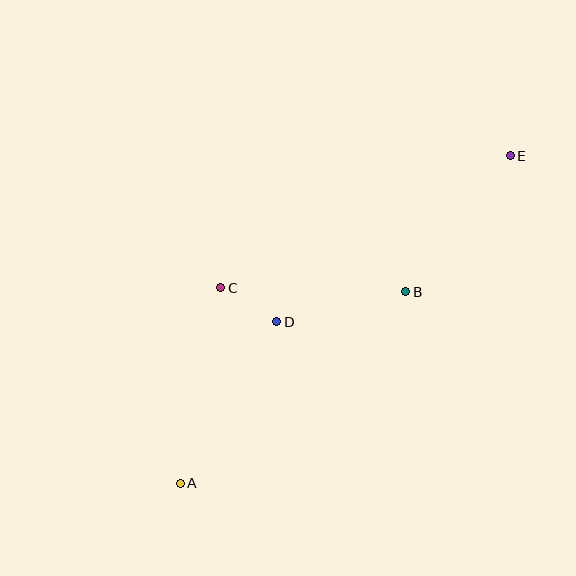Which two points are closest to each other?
Points C and D are closest to each other.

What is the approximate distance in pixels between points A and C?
The distance between A and C is approximately 200 pixels.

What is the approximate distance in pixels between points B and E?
The distance between B and E is approximately 171 pixels.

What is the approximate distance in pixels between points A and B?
The distance between A and B is approximately 296 pixels.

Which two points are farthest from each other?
Points A and E are farthest from each other.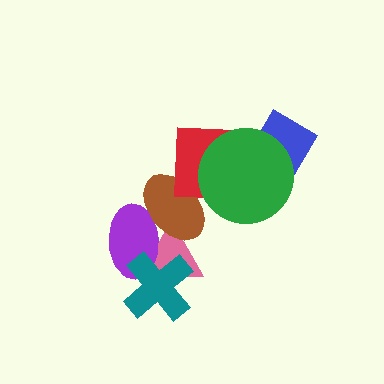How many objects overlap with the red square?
3 objects overlap with the red square.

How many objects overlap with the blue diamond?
2 objects overlap with the blue diamond.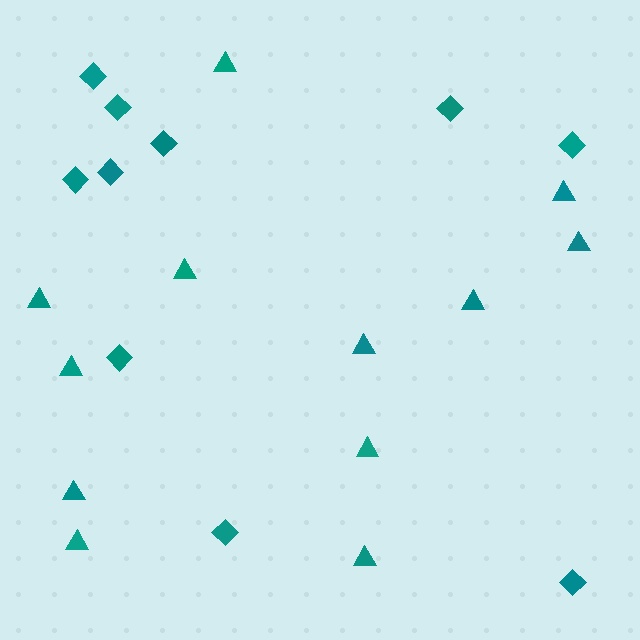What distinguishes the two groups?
There are 2 groups: one group of diamonds (10) and one group of triangles (12).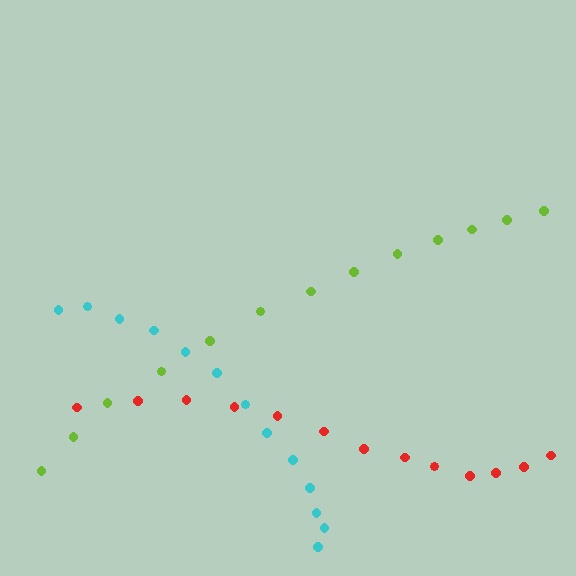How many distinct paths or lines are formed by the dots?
There are 3 distinct paths.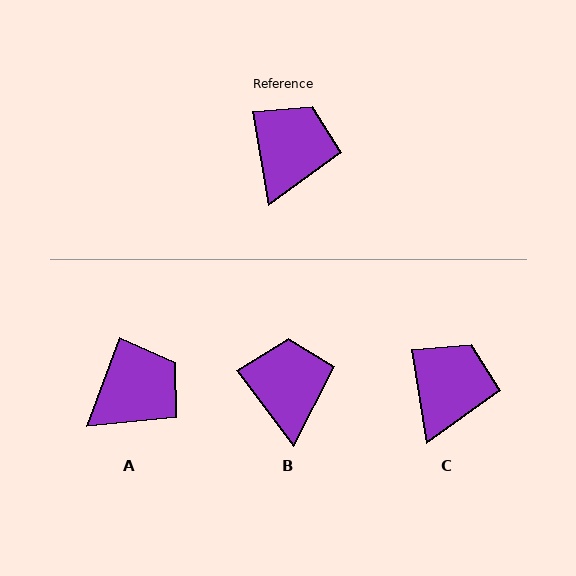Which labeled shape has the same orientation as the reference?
C.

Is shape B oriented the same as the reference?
No, it is off by about 27 degrees.